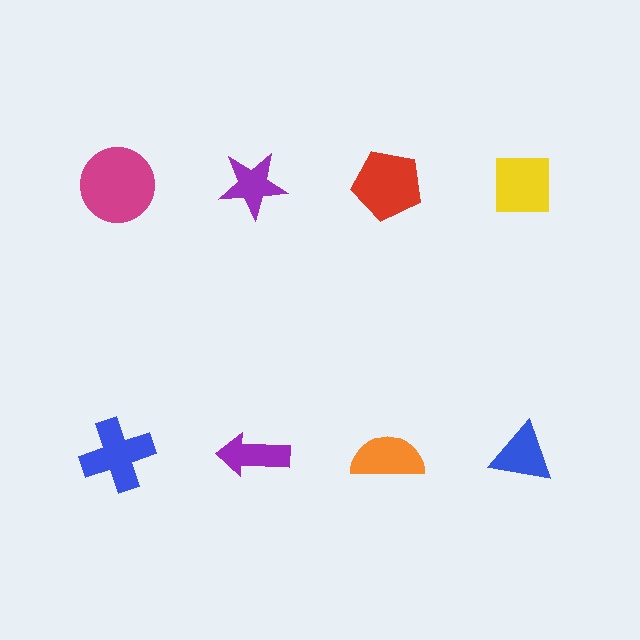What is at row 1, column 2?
A purple star.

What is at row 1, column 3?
A red pentagon.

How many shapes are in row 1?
4 shapes.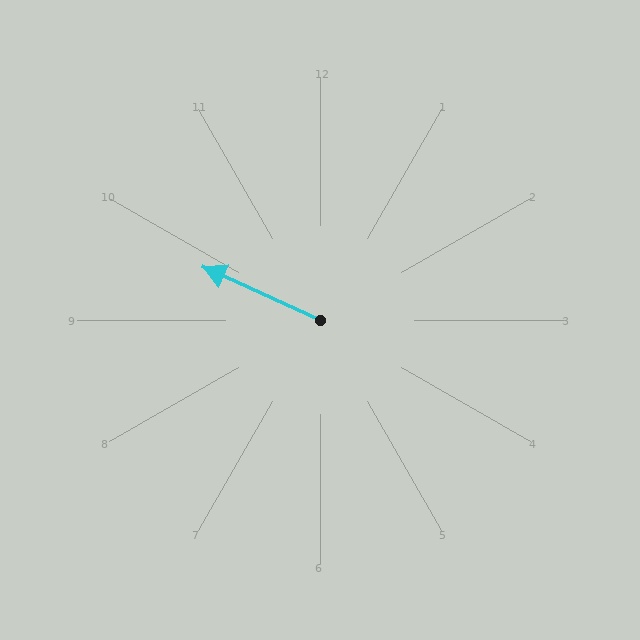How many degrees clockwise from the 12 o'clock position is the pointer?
Approximately 295 degrees.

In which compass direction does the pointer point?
Northwest.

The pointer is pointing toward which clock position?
Roughly 10 o'clock.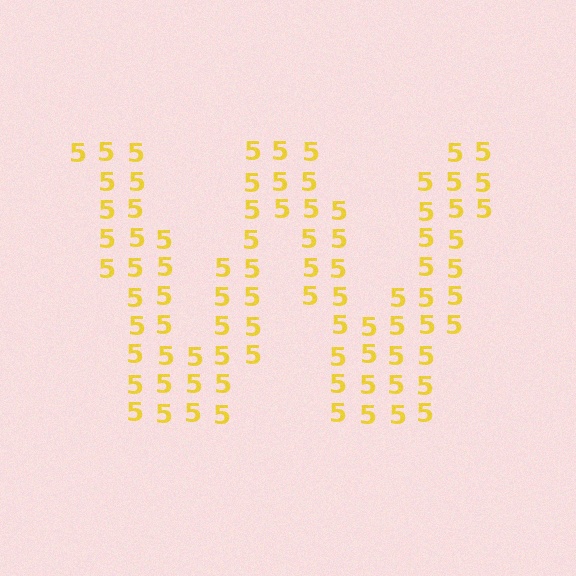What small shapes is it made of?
It is made of small digit 5's.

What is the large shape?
The large shape is the letter W.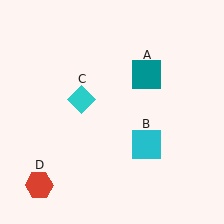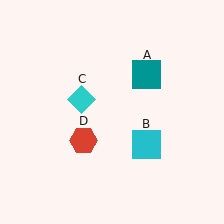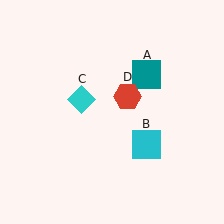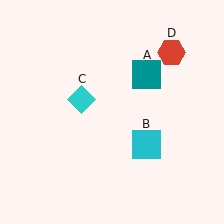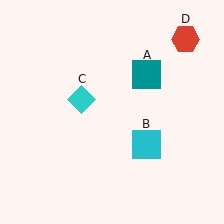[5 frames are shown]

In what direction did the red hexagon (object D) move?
The red hexagon (object D) moved up and to the right.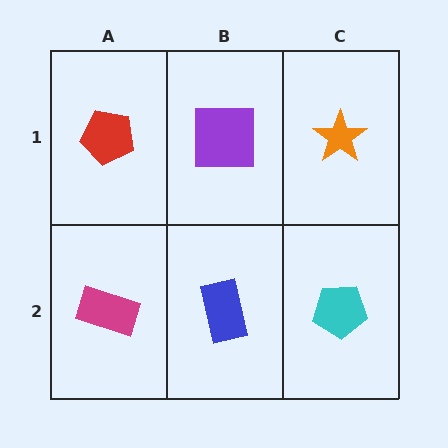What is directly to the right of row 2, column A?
A blue rectangle.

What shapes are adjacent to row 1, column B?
A blue rectangle (row 2, column B), a red pentagon (row 1, column A), an orange star (row 1, column C).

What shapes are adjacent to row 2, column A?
A red pentagon (row 1, column A), a blue rectangle (row 2, column B).